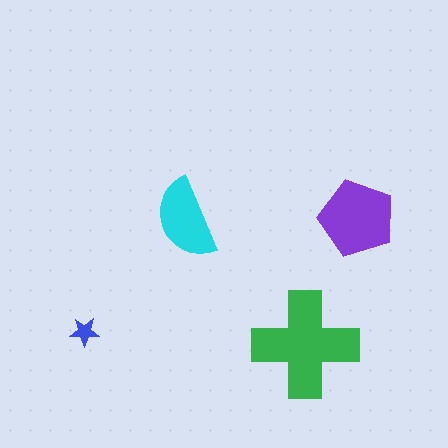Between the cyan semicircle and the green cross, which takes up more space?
The green cross.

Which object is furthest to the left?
The blue star is leftmost.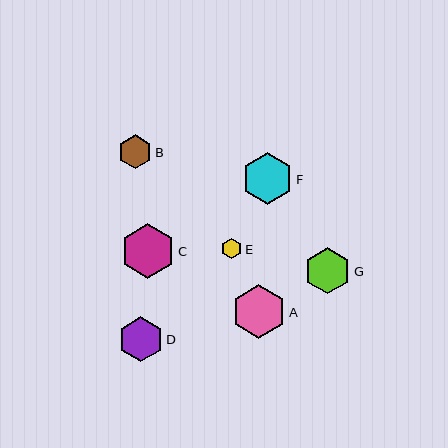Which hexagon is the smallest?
Hexagon E is the smallest with a size of approximately 20 pixels.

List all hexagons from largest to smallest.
From largest to smallest: C, A, F, G, D, B, E.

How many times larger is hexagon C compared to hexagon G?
Hexagon C is approximately 1.2 times the size of hexagon G.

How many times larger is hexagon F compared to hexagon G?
Hexagon F is approximately 1.1 times the size of hexagon G.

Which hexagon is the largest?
Hexagon C is the largest with a size of approximately 55 pixels.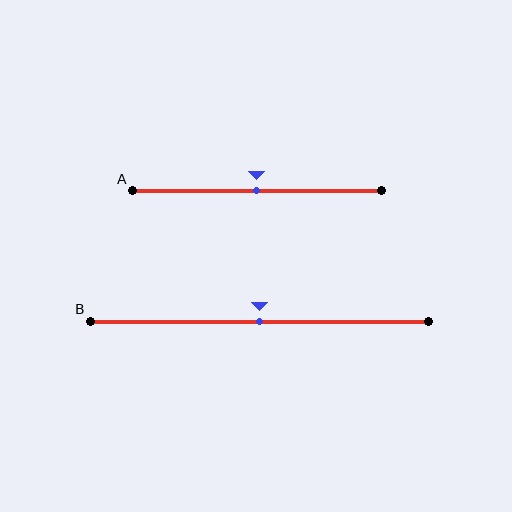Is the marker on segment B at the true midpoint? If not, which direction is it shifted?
Yes, the marker on segment B is at the true midpoint.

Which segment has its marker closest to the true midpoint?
Segment A has its marker closest to the true midpoint.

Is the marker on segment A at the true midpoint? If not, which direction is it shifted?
Yes, the marker on segment A is at the true midpoint.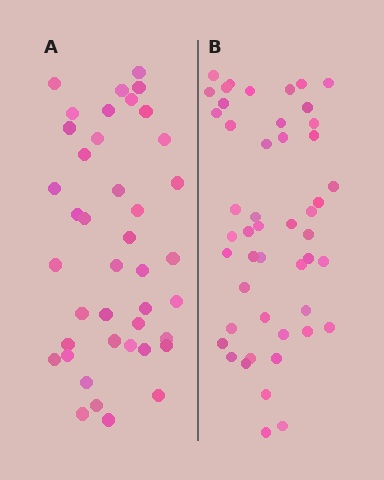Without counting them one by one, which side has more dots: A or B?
Region B (the right region) has more dots.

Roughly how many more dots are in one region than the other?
Region B has roughly 8 or so more dots than region A.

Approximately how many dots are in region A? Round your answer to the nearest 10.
About 40 dots. (The exact count is 41, which rounds to 40.)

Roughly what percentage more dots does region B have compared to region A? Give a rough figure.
About 15% more.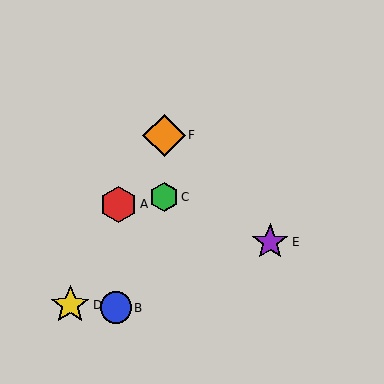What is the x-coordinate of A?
Object A is at x≈119.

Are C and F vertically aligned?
Yes, both are at x≈164.